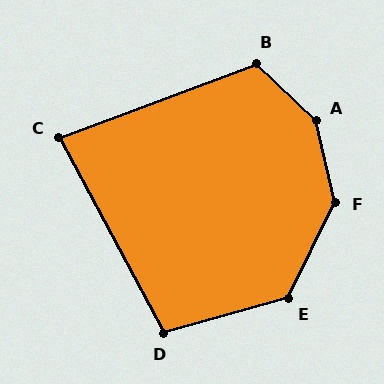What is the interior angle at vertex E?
Approximately 132 degrees (obtuse).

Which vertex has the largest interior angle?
A, at approximately 146 degrees.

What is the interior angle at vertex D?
Approximately 103 degrees (obtuse).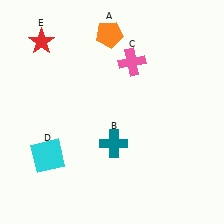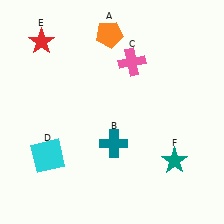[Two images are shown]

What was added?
A teal star (F) was added in Image 2.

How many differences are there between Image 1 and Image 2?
There is 1 difference between the two images.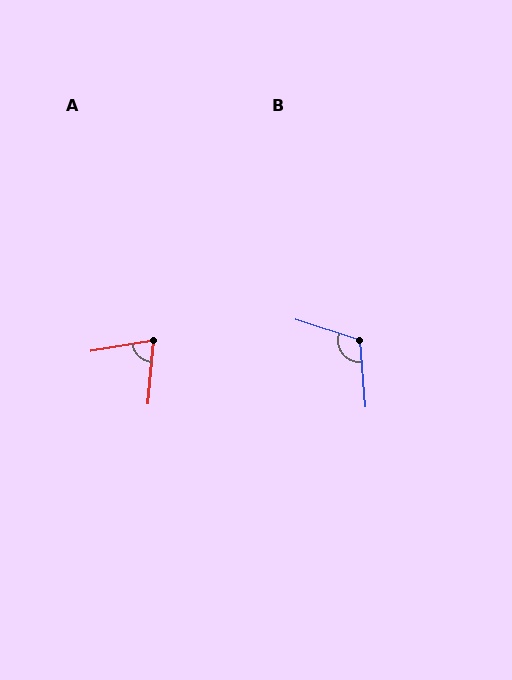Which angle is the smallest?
A, at approximately 75 degrees.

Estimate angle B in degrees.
Approximately 113 degrees.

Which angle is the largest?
B, at approximately 113 degrees.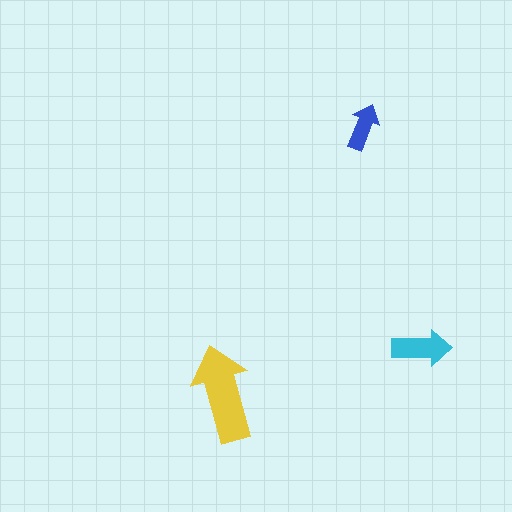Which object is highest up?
The blue arrow is topmost.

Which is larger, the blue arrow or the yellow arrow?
The yellow one.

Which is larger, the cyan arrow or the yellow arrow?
The yellow one.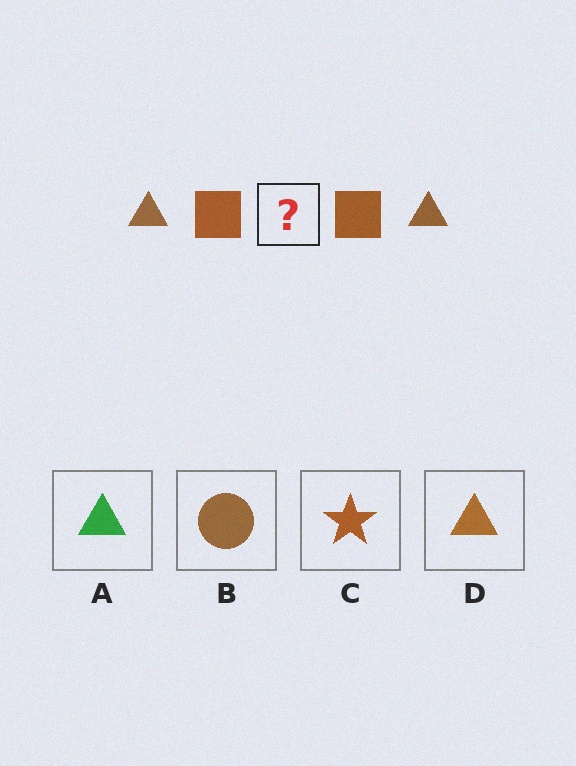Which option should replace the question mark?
Option D.